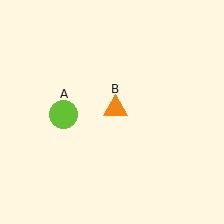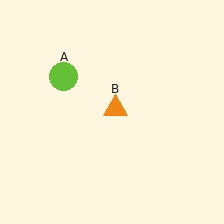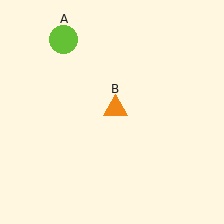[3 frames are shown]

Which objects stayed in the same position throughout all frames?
Orange triangle (object B) remained stationary.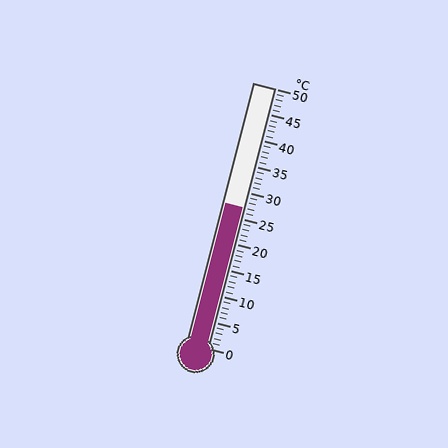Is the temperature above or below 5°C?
The temperature is above 5°C.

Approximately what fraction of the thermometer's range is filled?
The thermometer is filled to approximately 55% of its range.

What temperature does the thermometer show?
The thermometer shows approximately 27°C.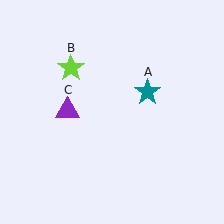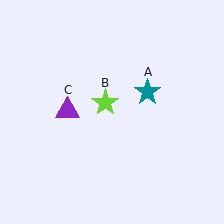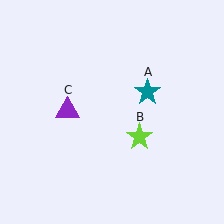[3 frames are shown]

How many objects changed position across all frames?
1 object changed position: lime star (object B).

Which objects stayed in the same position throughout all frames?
Teal star (object A) and purple triangle (object C) remained stationary.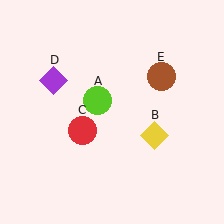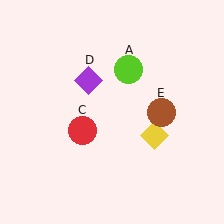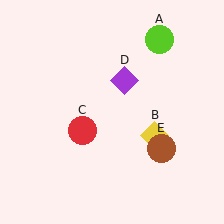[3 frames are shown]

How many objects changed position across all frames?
3 objects changed position: lime circle (object A), purple diamond (object D), brown circle (object E).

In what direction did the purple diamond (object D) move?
The purple diamond (object D) moved right.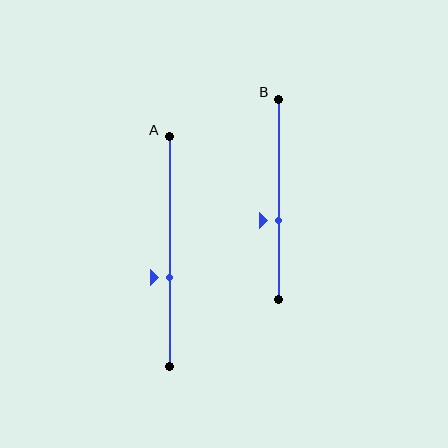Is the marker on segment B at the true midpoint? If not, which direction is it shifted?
No, the marker on segment B is shifted downward by about 11% of the segment length.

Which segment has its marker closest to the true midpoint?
Segment B has its marker closest to the true midpoint.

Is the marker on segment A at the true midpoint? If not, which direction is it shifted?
No, the marker on segment A is shifted downward by about 11% of the segment length.